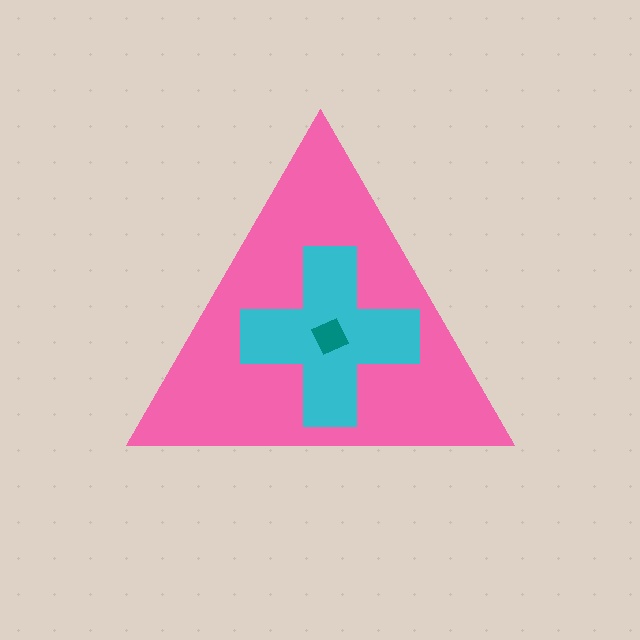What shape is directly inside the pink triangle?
The cyan cross.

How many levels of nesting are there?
3.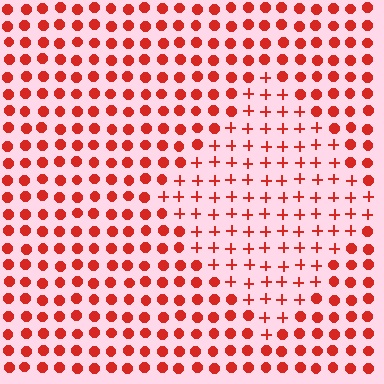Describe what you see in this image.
The image is filled with small red elements arranged in a uniform grid. A diamond-shaped region contains plus signs, while the surrounding area contains circles. The boundary is defined purely by the change in element shape.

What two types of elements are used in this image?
The image uses plus signs inside the diamond region and circles outside it.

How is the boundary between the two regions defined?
The boundary is defined by a change in element shape: plus signs inside vs. circles outside. All elements share the same color and spacing.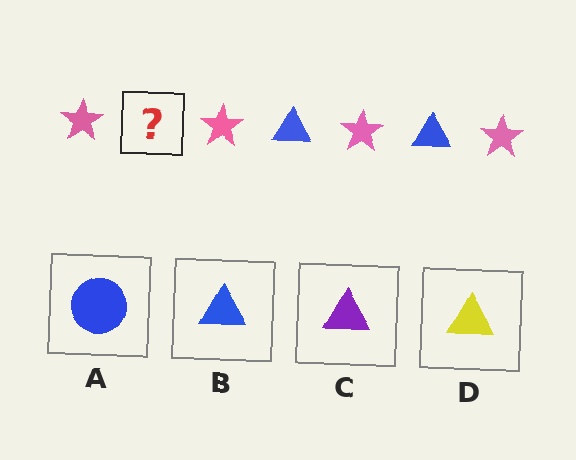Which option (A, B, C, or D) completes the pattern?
B.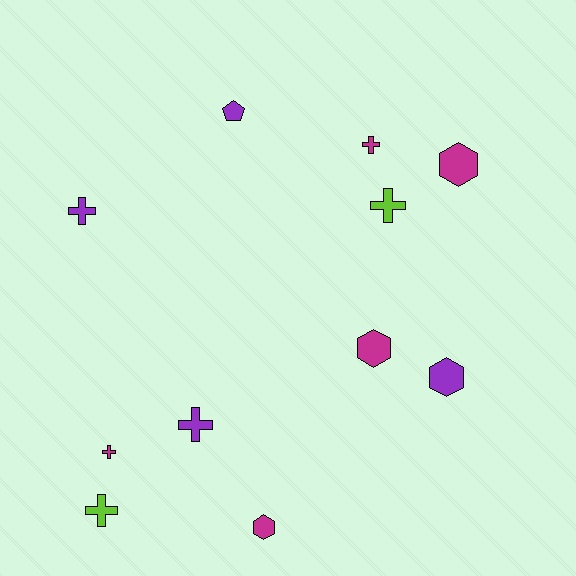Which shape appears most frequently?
Cross, with 6 objects.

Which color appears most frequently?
Magenta, with 5 objects.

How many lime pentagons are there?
There are no lime pentagons.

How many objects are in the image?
There are 11 objects.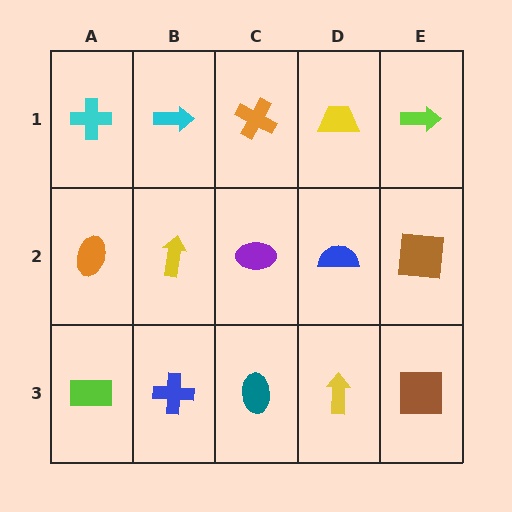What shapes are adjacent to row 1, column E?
A brown square (row 2, column E), a yellow trapezoid (row 1, column D).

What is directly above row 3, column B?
A yellow arrow.